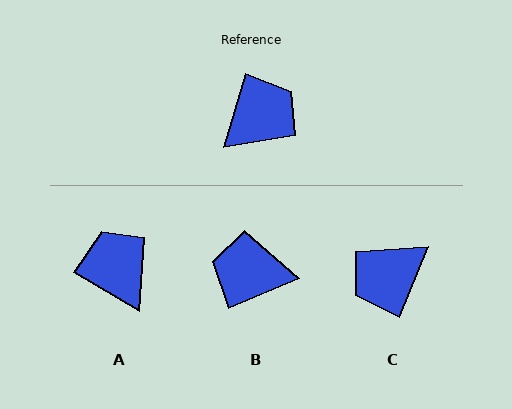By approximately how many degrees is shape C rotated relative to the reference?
Approximately 175 degrees counter-clockwise.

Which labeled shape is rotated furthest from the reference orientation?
C, about 175 degrees away.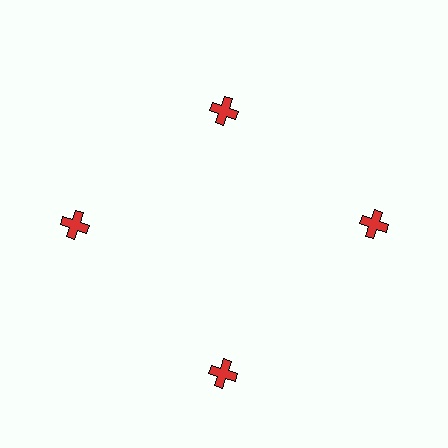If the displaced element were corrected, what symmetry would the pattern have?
It would have 4-fold rotational symmetry — the pattern would map onto itself every 90 degrees.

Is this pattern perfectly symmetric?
No. The 4 red crosses are arranged in a ring, but one element near the 12 o'clock position is pulled inward toward the center, breaking the 4-fold rotational symmetry.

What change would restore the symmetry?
The symmetry would be restored by moving it outward, back onto the ring so that all 4 crosses sit at equal angles and equal distance from the center.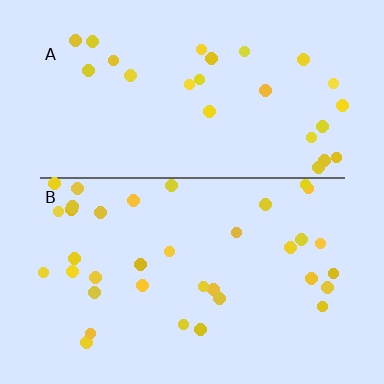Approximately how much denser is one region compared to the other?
Approximately 1.4× — region B over region A.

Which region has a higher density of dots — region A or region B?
B (the bottom).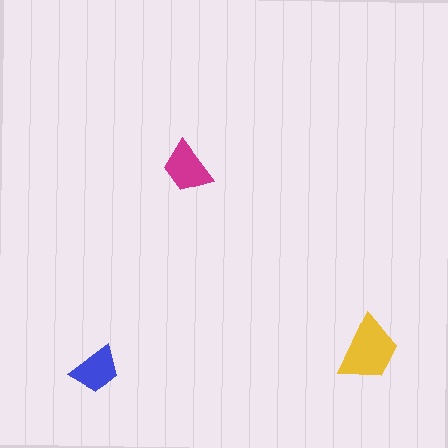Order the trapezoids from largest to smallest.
the yellow one, the magenta one, the blue one.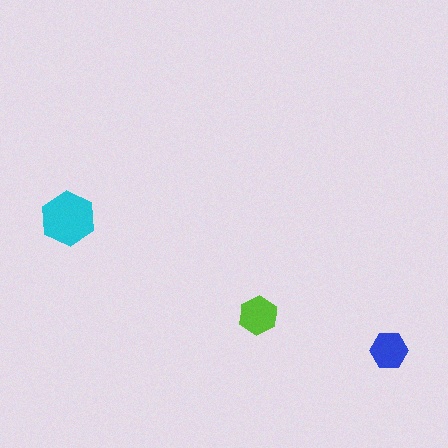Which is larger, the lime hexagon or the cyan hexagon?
The cyan one.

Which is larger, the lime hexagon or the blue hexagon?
The lime one.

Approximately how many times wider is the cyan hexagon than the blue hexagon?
About 1.5 times wider.